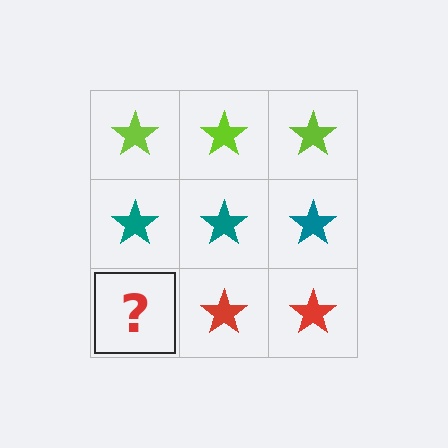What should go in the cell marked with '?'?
The missing cell should contain a red star.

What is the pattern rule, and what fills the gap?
The rule is that each row has a consistent color. The gap should be filled with a red star.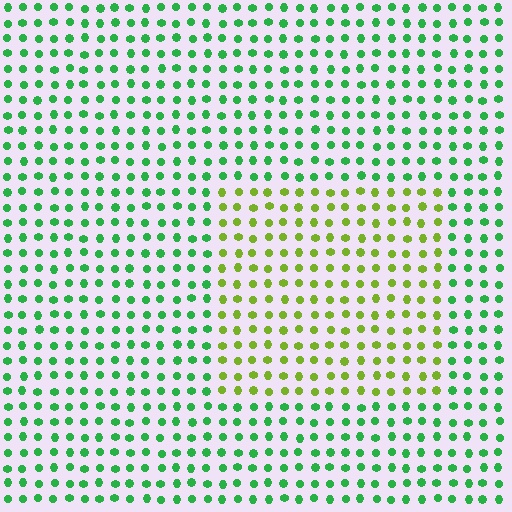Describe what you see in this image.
The image is filled with small green elements in a uniform arrangement. A rectangle-shaped region is visible where the elements are tinted to a slightly different hue, forming a subtle color boundary.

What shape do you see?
I see a rectangle.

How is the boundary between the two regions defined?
The boundary is defined purely by a slight shift in hue (about 47 degrees). Spacing, size, and orientation are identical on both sides.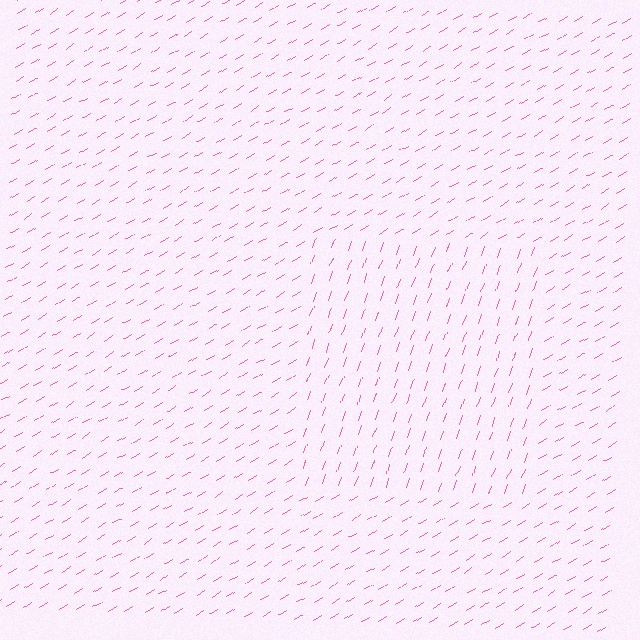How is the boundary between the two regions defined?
The boundary is defined purely by a change in line orientation (approximately 39 degrees difference). All lines are the same color and thickness.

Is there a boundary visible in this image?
Yes, there is a texture boundary formed by a change in line orientation.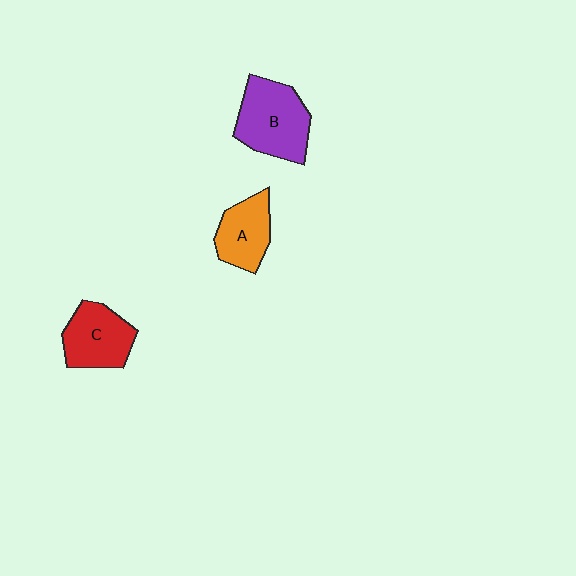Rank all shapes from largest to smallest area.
From largest to smallest: B (purple), C (red), A (orange).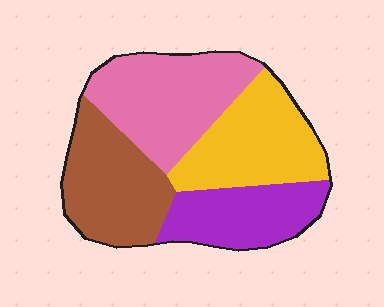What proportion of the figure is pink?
Pink covers roughly 30% of the figure.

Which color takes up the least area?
Purple, at roughly 20%.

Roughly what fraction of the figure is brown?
Brown covers about 25% of the figure.